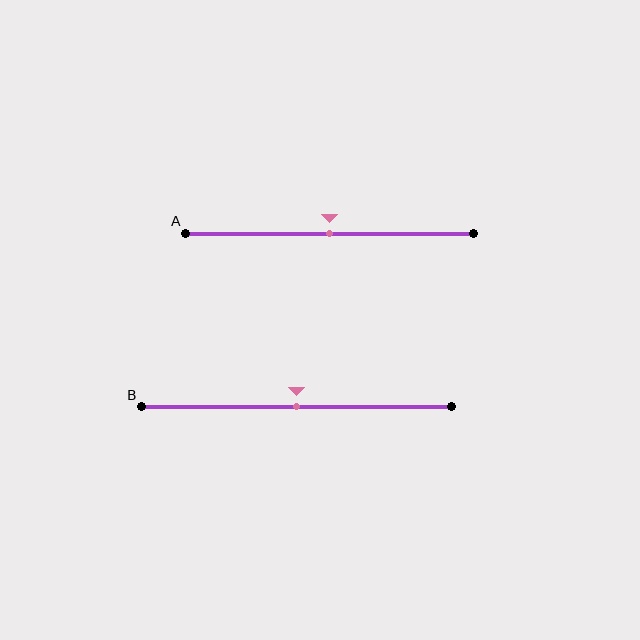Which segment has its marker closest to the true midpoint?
Segment A has its marker closest to the true midpoint.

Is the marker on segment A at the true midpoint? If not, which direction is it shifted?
Yes, the marker on segment A is at the true midpoint.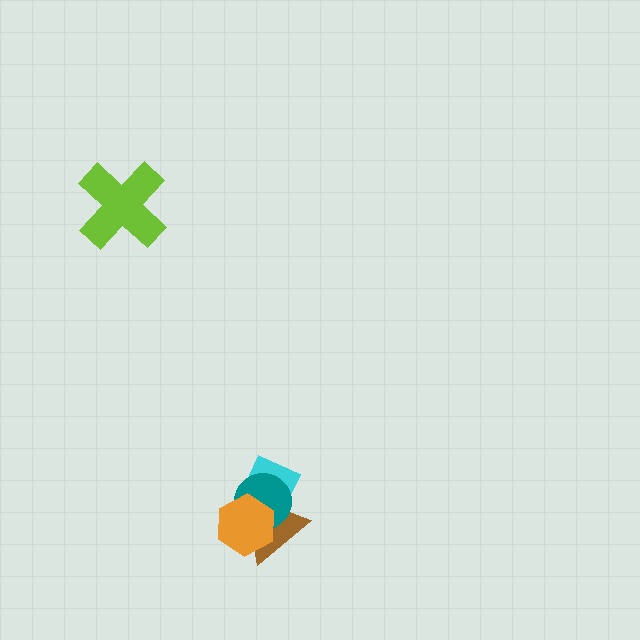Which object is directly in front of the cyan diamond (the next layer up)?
The brown triangle is directly in front of the cyan diamond.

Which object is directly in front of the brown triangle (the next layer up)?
The teal circle is directly in front of the brown triangle.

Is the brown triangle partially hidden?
Yes, it is partially covered by another shape.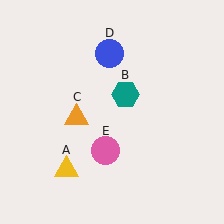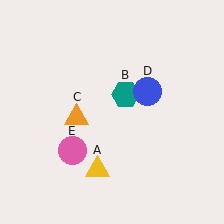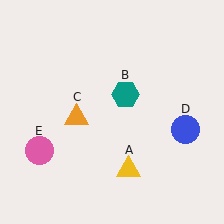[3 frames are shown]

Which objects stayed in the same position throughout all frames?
Teal hexagon (object B) and orange triangle (object C) remained stationary.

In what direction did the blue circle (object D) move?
The blue circle (object D) moved down and to the right.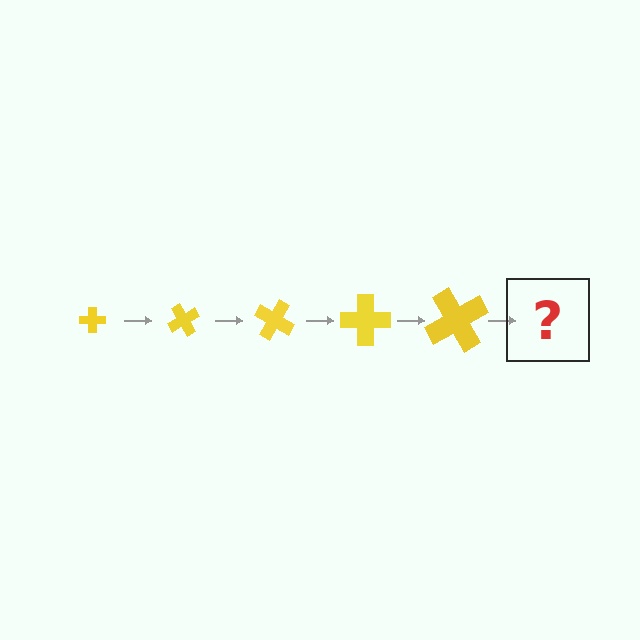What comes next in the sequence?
The next element should be a cross, larger than the previous one and rotated 300 degrees from the start.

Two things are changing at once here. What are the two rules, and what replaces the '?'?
The two rules are that the cross grows larger each step and it rotates 60 degrees each step. The '?' should be a cross, larger than the previous one and rotated 300 degrees from the start.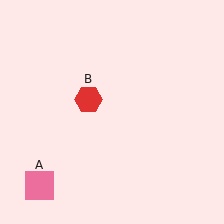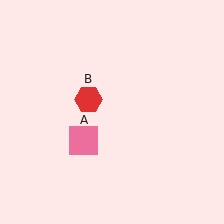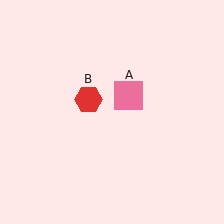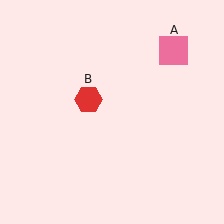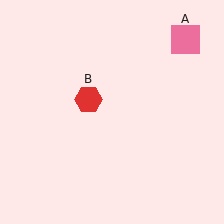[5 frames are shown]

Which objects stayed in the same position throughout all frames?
Red hexagon (object B) remained stationary.